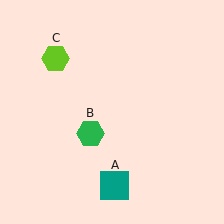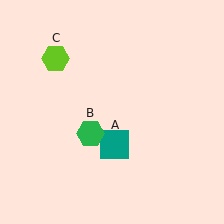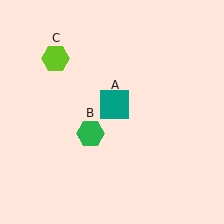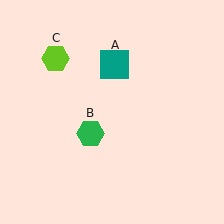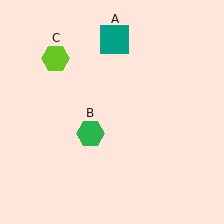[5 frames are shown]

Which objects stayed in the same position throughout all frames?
Green hexagon (object B) and lime hexagon (object C) remained stationary.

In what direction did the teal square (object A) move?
The teal square (object A) moved up.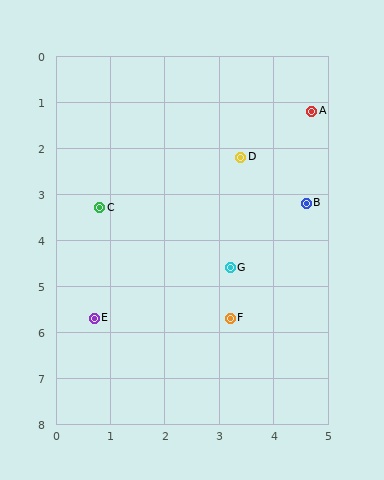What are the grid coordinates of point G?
Point G is at approximately (3.2, 4.6).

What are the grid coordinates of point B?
Point B is at approximately (4.6, 3.2).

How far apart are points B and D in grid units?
Points B and D are about 1.6 grid units apart.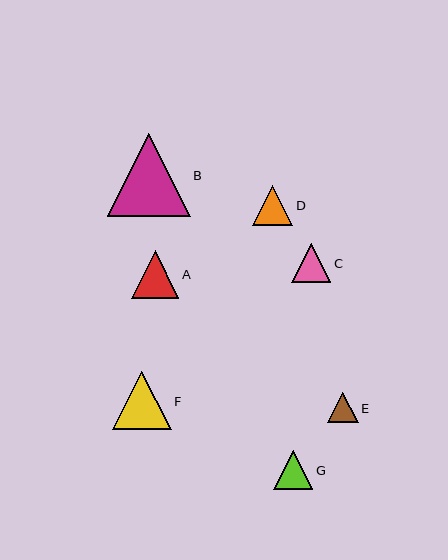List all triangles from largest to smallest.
From largest to smallest: B, F, A, D, C, G, E.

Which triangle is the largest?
Triangle B is the largest with a size of approximately 83 pixels.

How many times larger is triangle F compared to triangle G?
Triangle F is approximately 1.5 times the size of triangle G.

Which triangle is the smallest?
Triangle E is the smallest with a size of approximately 31 pixels.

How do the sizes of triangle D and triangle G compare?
Triangle D and triangle G are approximately the same size.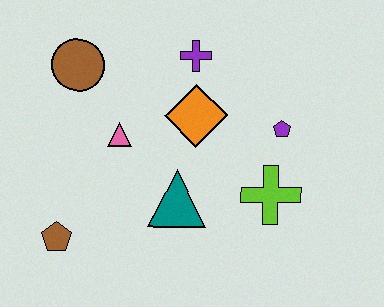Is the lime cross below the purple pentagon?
Yes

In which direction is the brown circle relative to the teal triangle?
The brown circle is above the teal triangle.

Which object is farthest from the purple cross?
The brown pentagon is farthest from the purple cross.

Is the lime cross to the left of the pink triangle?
No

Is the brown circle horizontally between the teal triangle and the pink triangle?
No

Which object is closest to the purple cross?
The orange diamond is closest to the purple cross.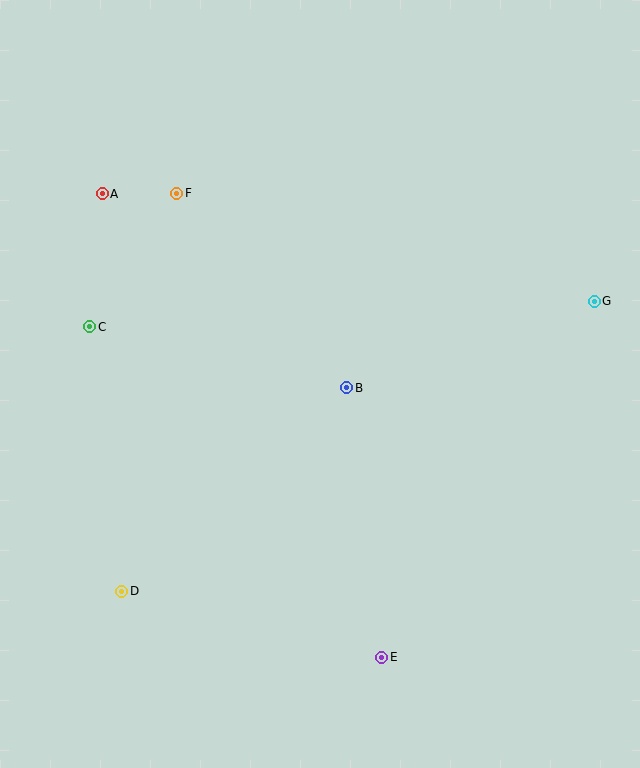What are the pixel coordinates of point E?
Point E is at (382, 657).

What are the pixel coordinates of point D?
Point D is at (122, 591).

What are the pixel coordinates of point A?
Point A is at (102, 194).